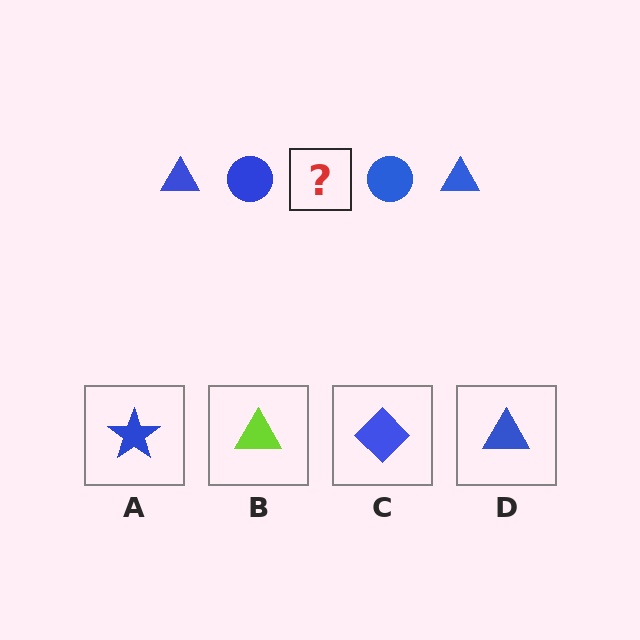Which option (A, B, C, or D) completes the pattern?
D.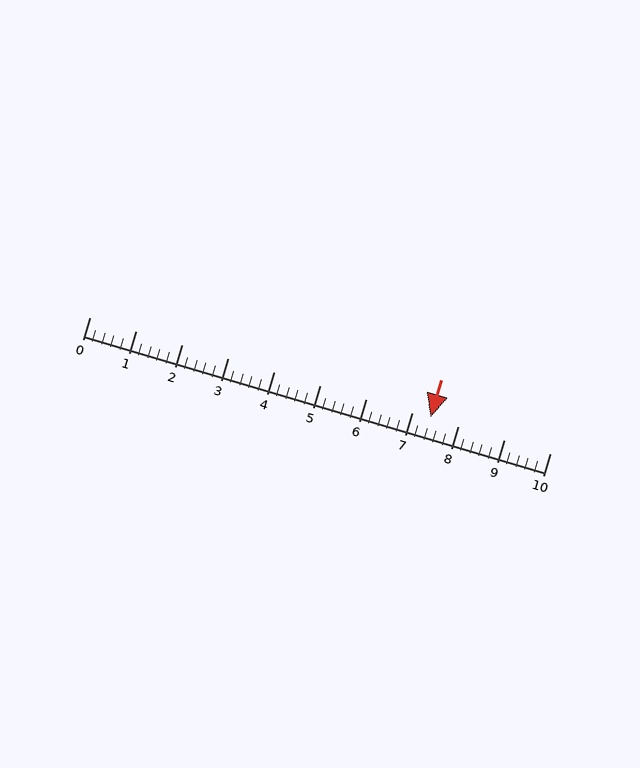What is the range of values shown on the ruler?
The ruler shows values from 0 to 10.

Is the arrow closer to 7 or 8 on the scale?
The arrow is closer to 7.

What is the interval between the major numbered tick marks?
The major tick marks are spaced 1 units apart.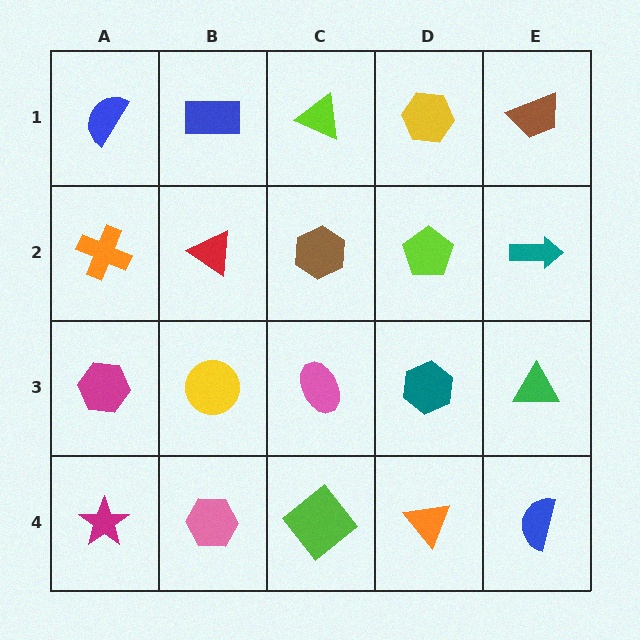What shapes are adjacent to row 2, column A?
A blue semicircle (row 1, column A), a magenta hexagon (row 3, column A), a red triangle (row 2, column B).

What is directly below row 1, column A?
An orange cross.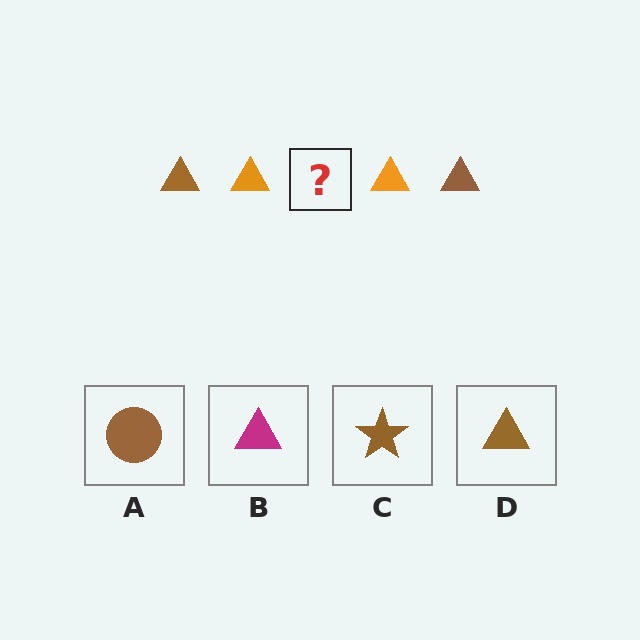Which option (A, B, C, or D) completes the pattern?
D.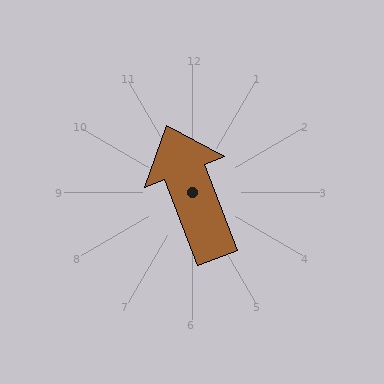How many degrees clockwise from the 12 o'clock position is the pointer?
Approximately 339 degrees.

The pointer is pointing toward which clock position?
Roughly 11 o'clock.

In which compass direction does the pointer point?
North.